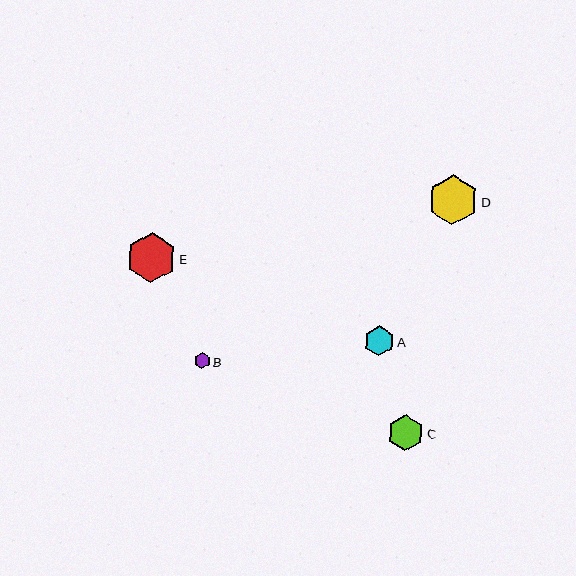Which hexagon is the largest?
Hexagon D is the largest with a size of approximately 50 pixels.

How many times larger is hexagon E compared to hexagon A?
Hexagon E is approximately 1.7 times the size of hexagon A.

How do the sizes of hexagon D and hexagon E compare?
Hexagon D and hexagon E are approximately the same size.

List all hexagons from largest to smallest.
From largest to smallest: D, E, C, A, B.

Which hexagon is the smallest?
Hexagon B is the smallest with a size of approximately 15 pixels.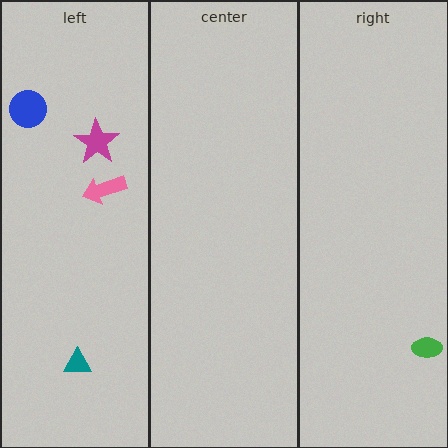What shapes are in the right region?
The green ellipse.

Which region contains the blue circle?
The left region.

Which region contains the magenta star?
The left region.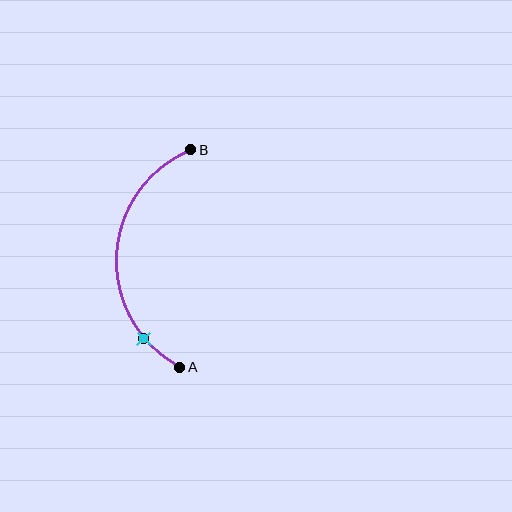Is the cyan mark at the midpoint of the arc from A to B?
No. The cyan mark lies on the arc but is closer to endpoint A. The arc midpoint would be at the point on the curve equidistant along the arc from both A and B.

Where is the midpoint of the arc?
The arc midpoint is the point on the curve farthest from the straight line joining A and B. It sits to the left of that line.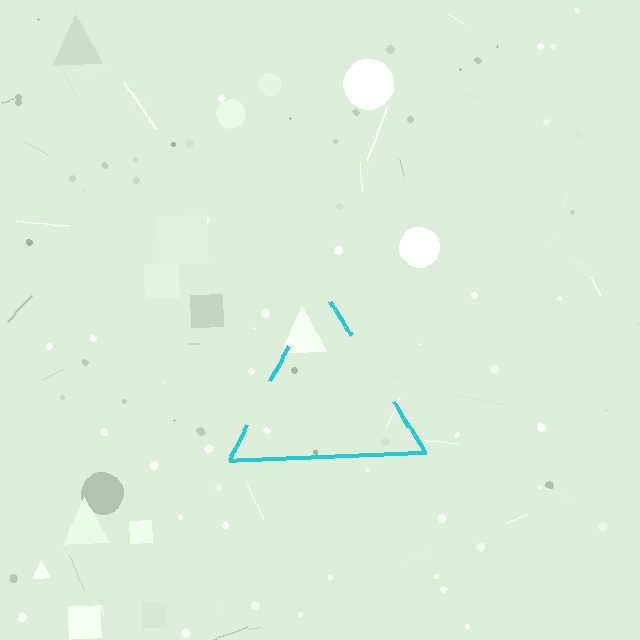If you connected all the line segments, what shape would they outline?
They would outline a triangle.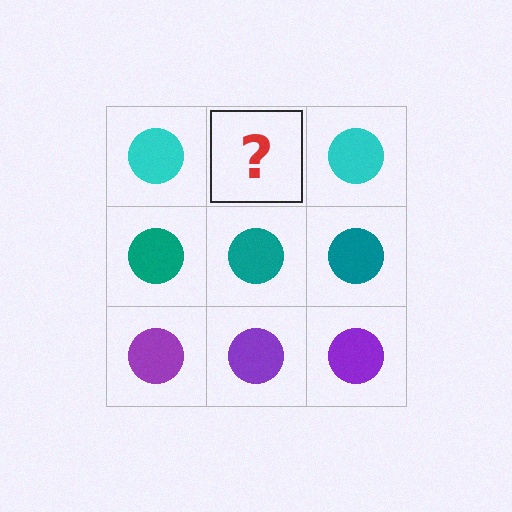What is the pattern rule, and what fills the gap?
The rule is that each row has a consistent color. The gap should be filled with a cyan circle.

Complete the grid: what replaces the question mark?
The question mark should be replaced with a cyan circle.